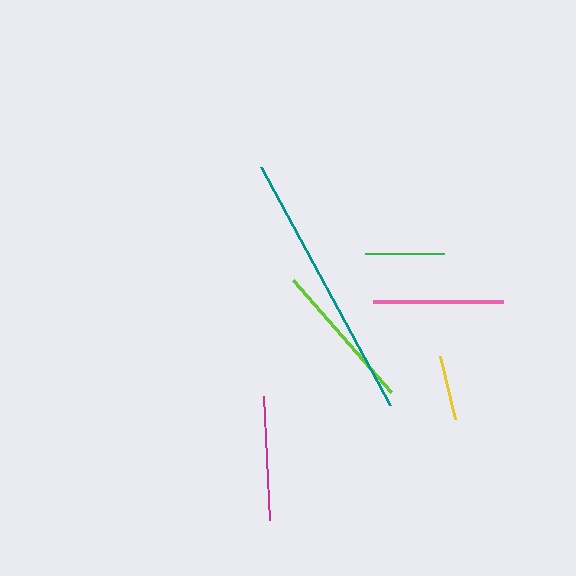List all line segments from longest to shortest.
From longest to shortest: teal, lime, pink, magenta, green, yellow.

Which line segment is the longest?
The teal line is the longest at approximately 271 pixels.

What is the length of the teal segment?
The teal segment is approximately 271 pixels long.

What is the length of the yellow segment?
The yellow segment is approximately 65 pixels long.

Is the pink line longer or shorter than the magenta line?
The pink line is longer than the magenta line.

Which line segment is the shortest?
The yellow line is the shortest at approximately 65 pixels.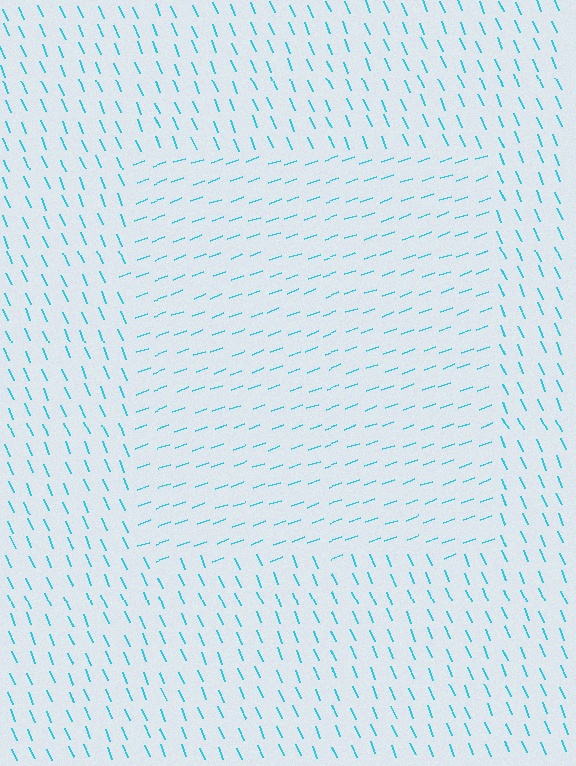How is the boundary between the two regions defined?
The boundary is defined purely by a change in line orientation (approximately 87 degrees difference). All lines are the same color and thickness.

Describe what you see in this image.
The image is filled with small cyan line segments. A rectangle region in the image has lines oriented differently from the surrounding lines, creating a visible texture boundary.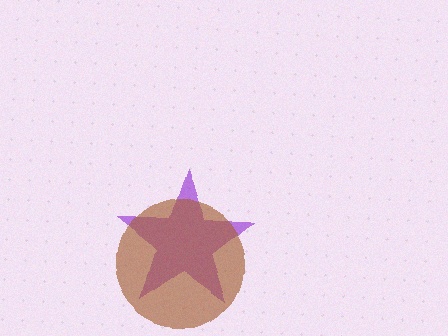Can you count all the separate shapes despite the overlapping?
Yes, there are 2 separate shapes.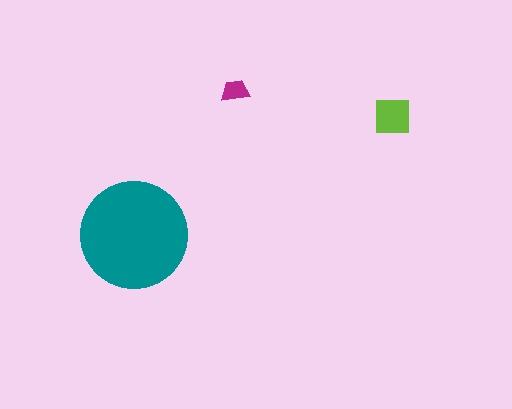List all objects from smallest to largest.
The magenta trapezoid, the lime square, the teal circle.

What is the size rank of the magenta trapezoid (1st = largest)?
3rd.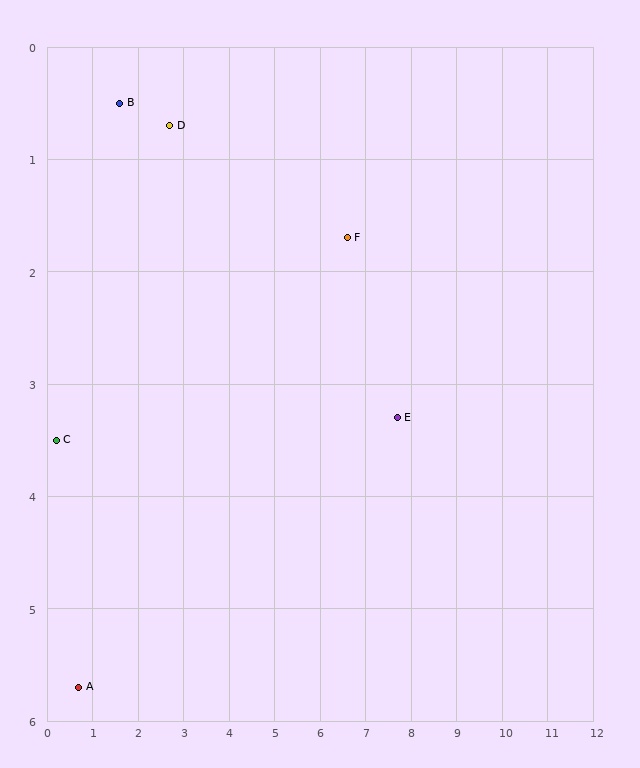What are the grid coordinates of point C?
Point C is at approximately (0.2, 3.5).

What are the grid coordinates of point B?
Point B is at approximately (1.6, 0.5).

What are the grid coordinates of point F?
Point F is at approximately (6.6, 1.7).